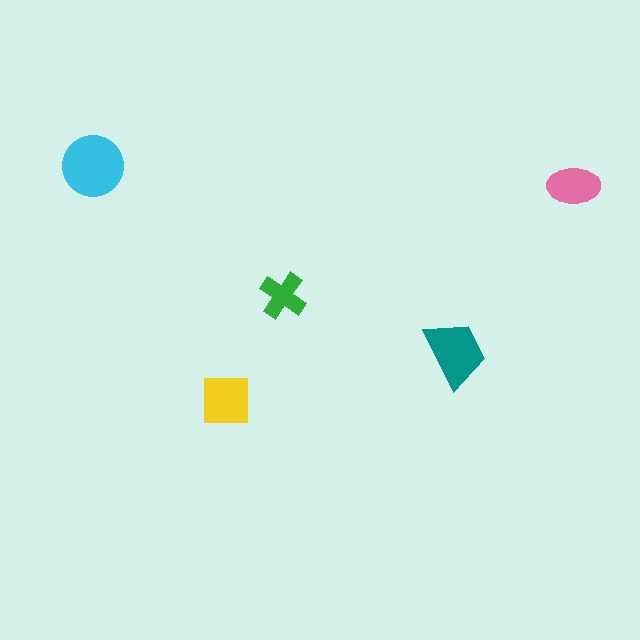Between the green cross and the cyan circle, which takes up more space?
The cyan circle.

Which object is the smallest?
The green cross.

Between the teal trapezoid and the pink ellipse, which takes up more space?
The teal trapezoid.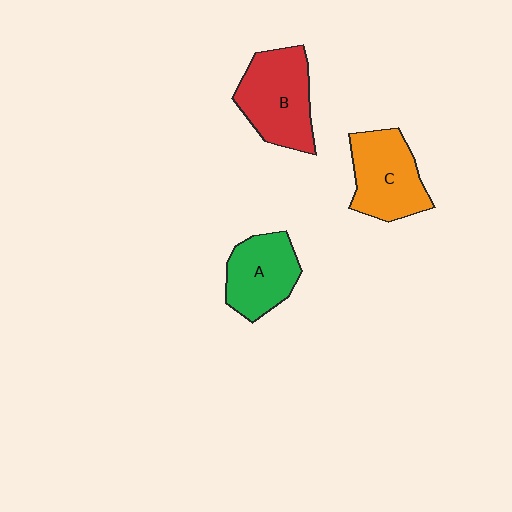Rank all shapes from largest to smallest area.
From largest to smallest: B (red), C (orange), A (green).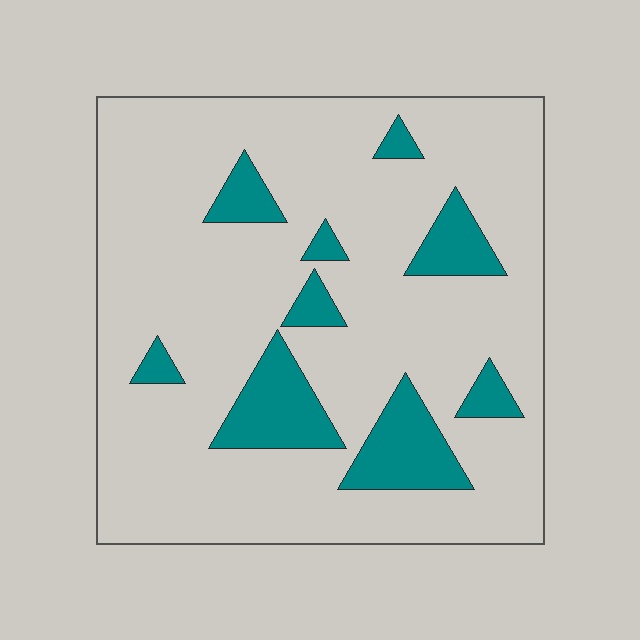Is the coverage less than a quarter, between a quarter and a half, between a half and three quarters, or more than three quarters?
Less than a quarter.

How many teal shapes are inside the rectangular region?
9.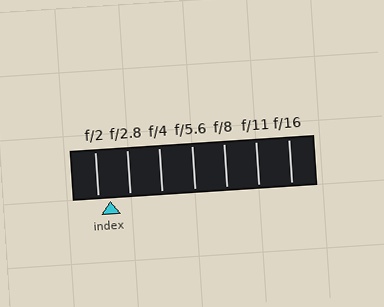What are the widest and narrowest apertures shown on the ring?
The widest aperture shown is f/2 and the narrowest is f/16.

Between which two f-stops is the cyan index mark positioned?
The index mark is between f/2 and f/2.8.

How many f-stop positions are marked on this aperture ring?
There are 7 f-stop positions marked.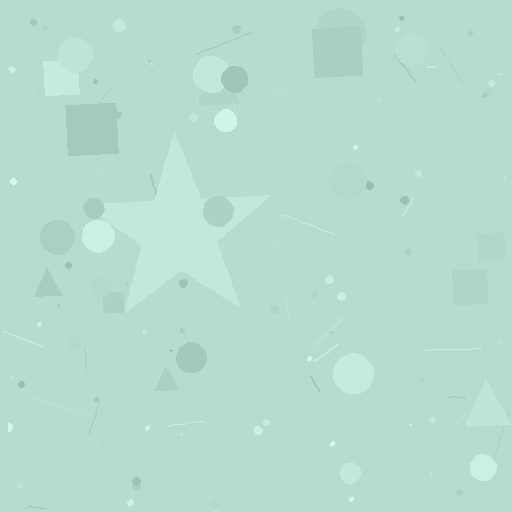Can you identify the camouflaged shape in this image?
The camouflaged shape is a star.